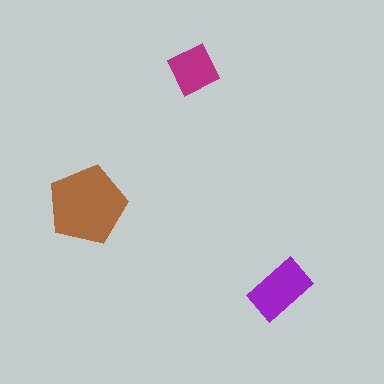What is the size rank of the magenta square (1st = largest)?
3rd.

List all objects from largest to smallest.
The brown pentagon, the purple rectangle, the magenta square.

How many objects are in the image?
There are 3 objects in the image.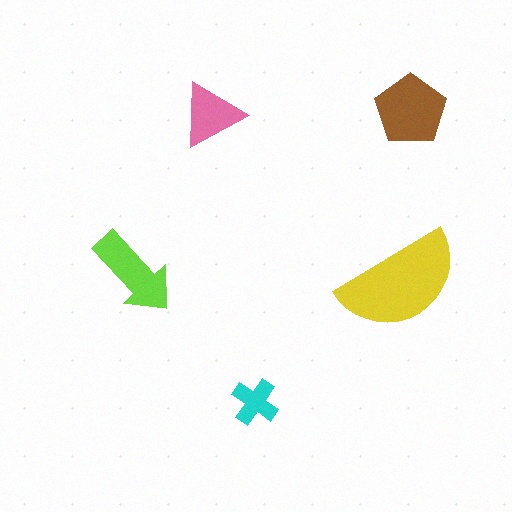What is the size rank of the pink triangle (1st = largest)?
4th.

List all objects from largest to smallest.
The yellow semicircle, the brown pentagon, the lime arrow, the pink triangle, the cyan cross.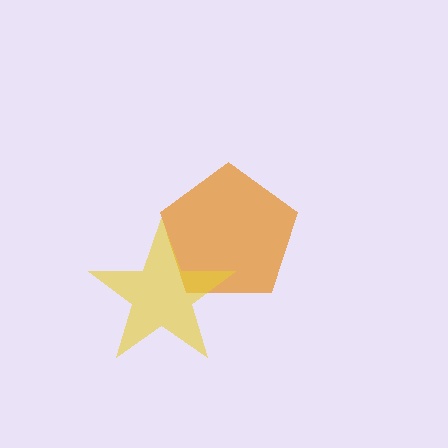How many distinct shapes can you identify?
There are 2 distinct shapes: an orange pentagon, a yellow star.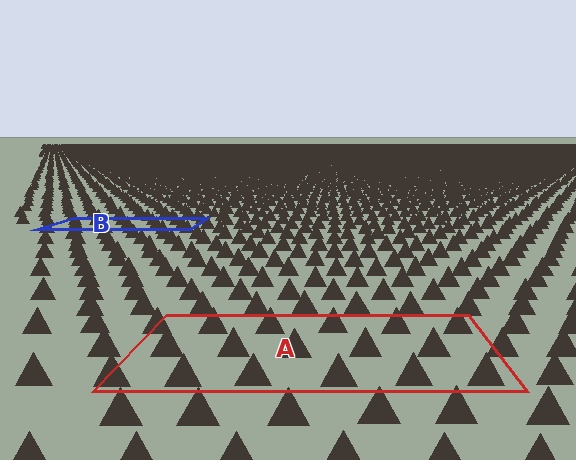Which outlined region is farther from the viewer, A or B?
Region B is farther from the viewer — the texture elements inside it appear smaller and more densely packed.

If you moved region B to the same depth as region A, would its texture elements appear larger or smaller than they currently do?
They would appear larger. At a closer depth, the same texture elements are projected at a bigger on-screen size.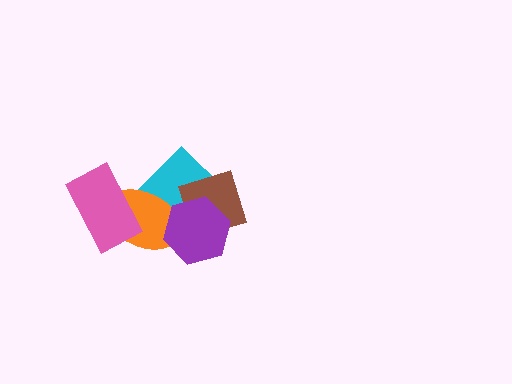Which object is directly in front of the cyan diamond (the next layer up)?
The brown diamond is directly in front of the cyan diamond.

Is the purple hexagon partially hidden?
No, no other shape covers it.